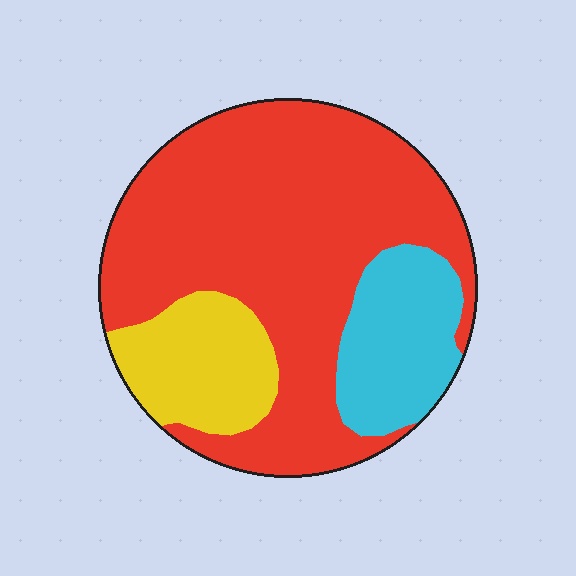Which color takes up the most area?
Red, at roughly 65%.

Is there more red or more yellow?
Red.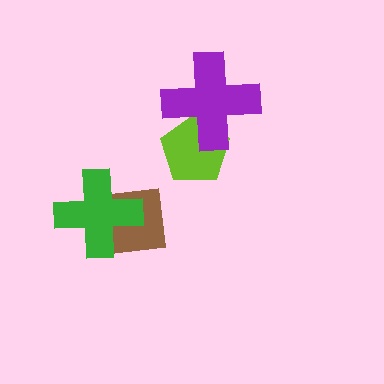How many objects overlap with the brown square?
1 object overlaps with the brown square.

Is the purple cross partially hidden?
No, no other shape covers it.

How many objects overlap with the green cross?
1 object overlaps with the green cross.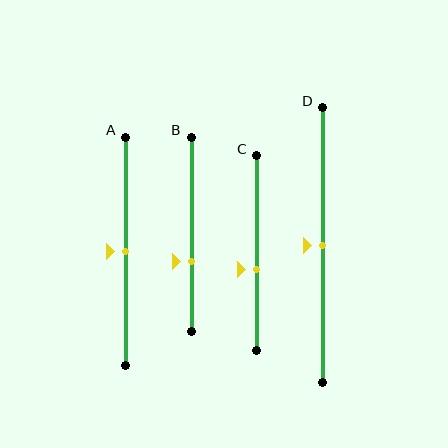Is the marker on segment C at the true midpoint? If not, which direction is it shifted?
No, the marker on segment C is shifted downward by about 9% of the segment length.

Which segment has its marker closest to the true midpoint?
Segment A has its marker closest to the true midpoint.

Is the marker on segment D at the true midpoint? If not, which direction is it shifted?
Yes, the marker on segment D is at the true midpoint.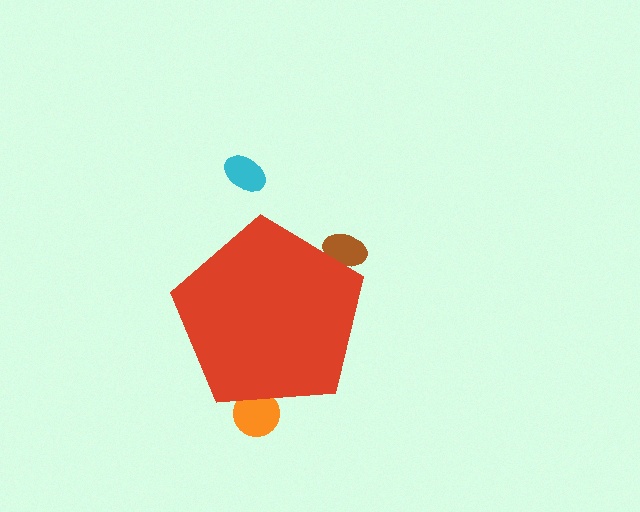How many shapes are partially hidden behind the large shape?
2 shapes are partially hidden.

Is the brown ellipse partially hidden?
Yes, the brown ellipse is partially hidden behind the red pentagon.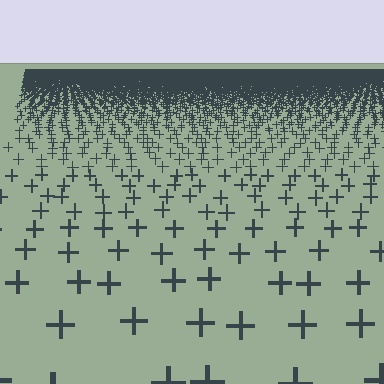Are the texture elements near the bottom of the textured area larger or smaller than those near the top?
Larger. Near the bottom, elements are closer to the viewer and appear at a bigger on-screen size.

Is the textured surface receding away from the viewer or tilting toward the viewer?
The surface is receding away from the viewer. Texture elements get smaller and denser toward the top.